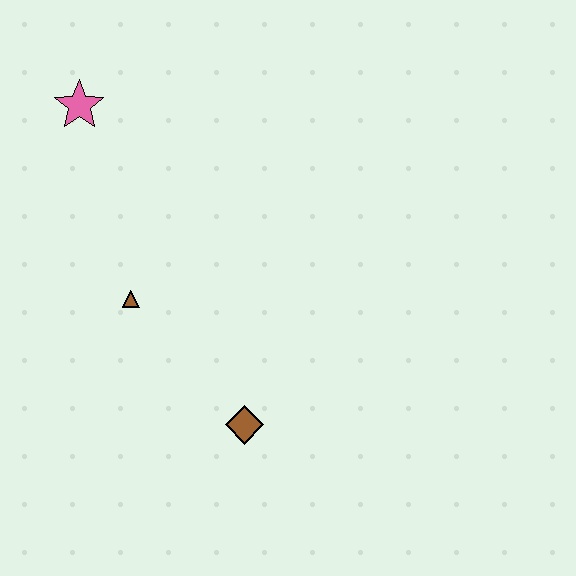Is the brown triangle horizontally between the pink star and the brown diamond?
Yes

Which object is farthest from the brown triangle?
The pink star is farthest from the brown triangle.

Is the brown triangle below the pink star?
Yes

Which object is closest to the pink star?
The brown triangle is closest to the pink star.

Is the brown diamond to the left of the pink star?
No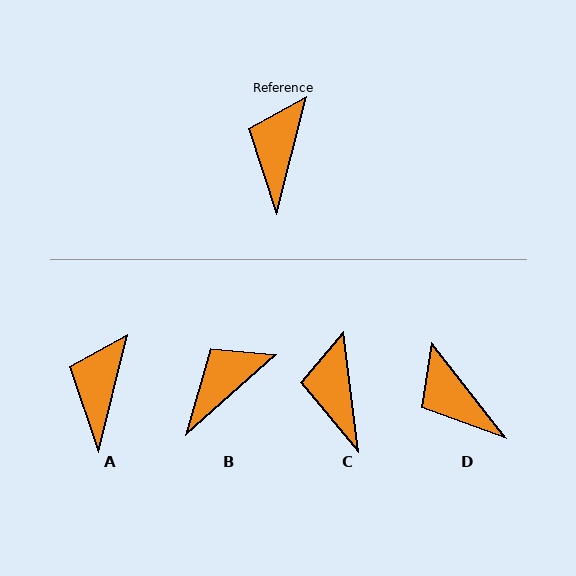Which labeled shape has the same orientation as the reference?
A.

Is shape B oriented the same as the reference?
No, it is off by about 35 degrees.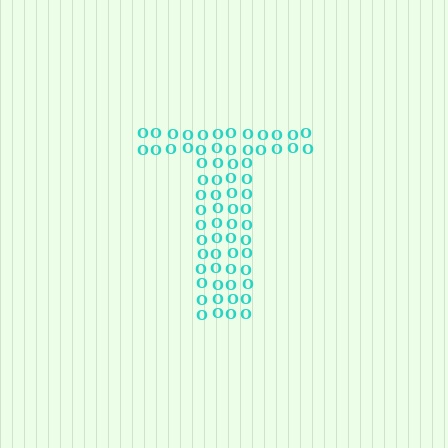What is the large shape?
The large shape is the letter T.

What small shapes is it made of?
It is made of small letter O's.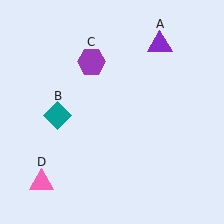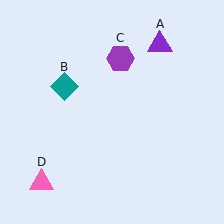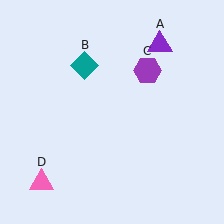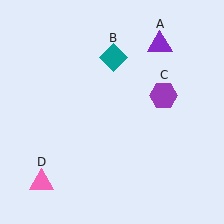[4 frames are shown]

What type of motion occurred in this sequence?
The teal diamond (object B), purple hexagon (object C) rotated clockwise around the center of the scene.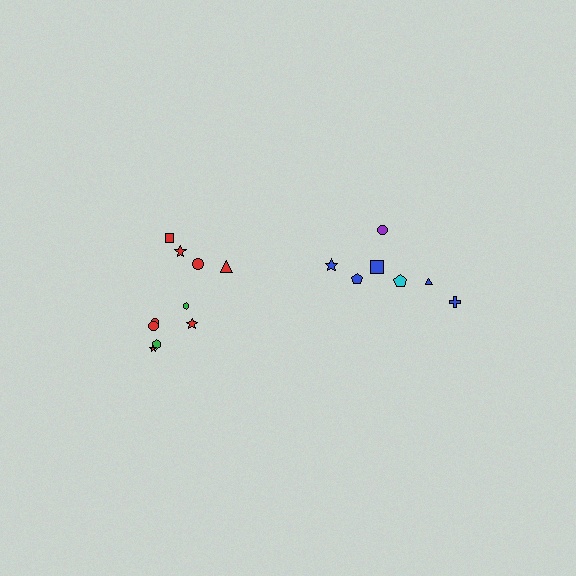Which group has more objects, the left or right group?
The left group.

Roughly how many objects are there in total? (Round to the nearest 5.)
Roughly 15 objects in total.